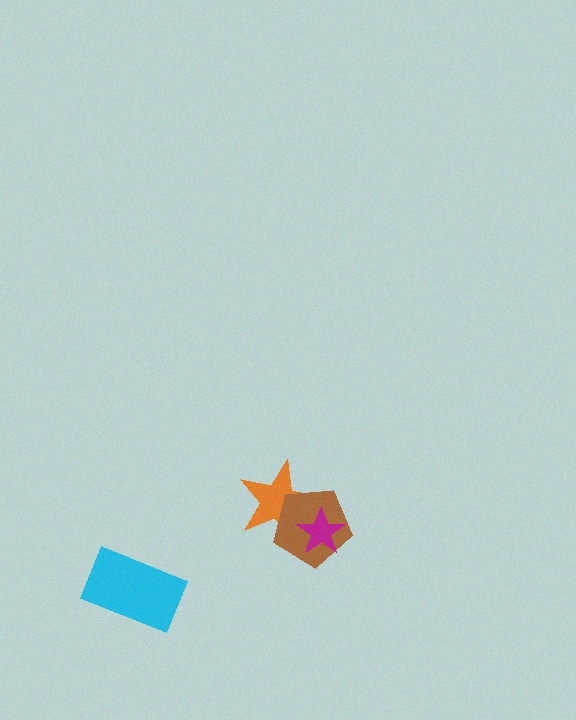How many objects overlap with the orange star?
2 objects overlap with the orange star.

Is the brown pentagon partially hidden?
Yes, it is partially covered by another shape.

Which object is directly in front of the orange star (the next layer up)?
The brown pentagon is directly in front of the orange star.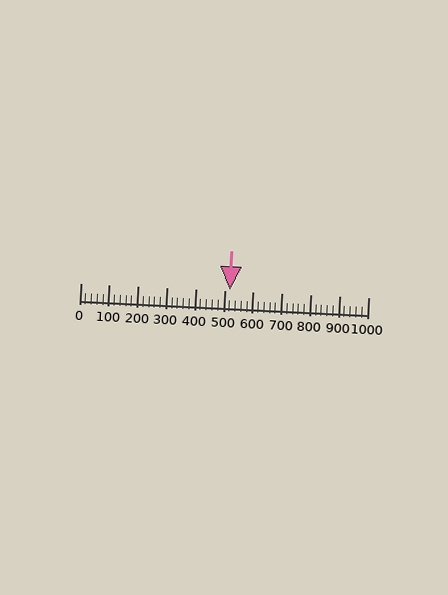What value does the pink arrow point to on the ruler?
The pink arrow points to approximately 518.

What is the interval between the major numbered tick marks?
The major tick marks are spaced 100 units apart.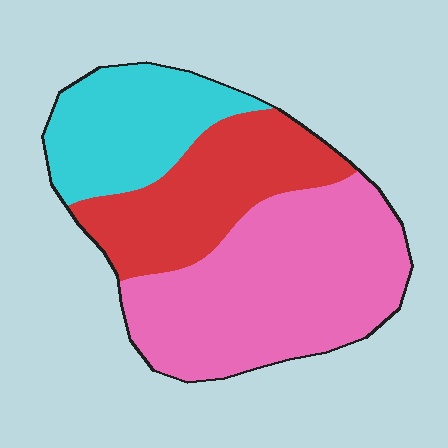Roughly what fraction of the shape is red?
Red covers 28% of the shape.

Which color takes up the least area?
Cyan, at roughly 25%.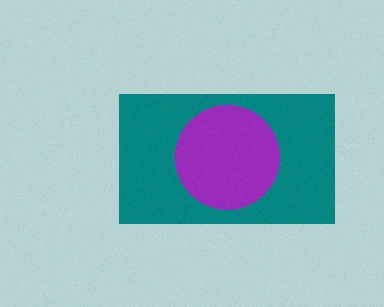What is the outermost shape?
The teal rectangle.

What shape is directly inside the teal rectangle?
The purple circle.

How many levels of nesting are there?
2.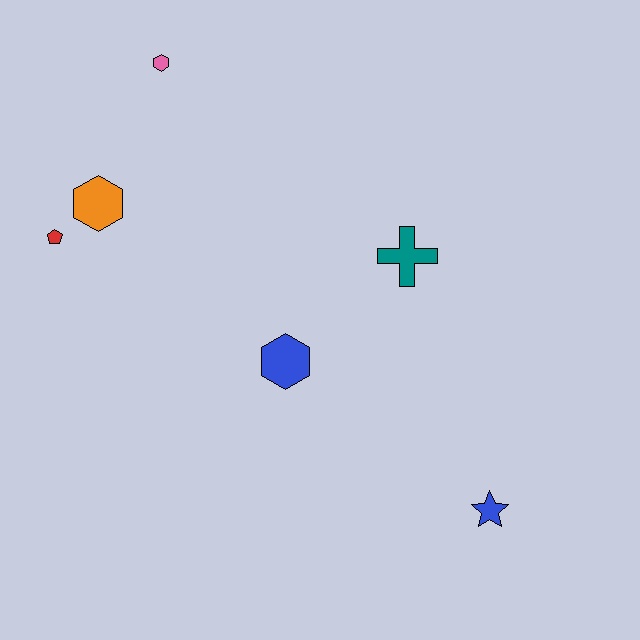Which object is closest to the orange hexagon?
The red pentagon is closest to the orange hexagon.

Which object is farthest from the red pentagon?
The blue star is farthest from the red pentagon.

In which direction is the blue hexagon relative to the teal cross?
The blue hexagon is to the left of the teal cross.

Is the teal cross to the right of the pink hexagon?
Yes